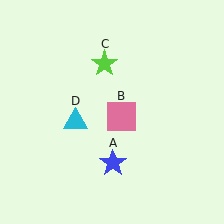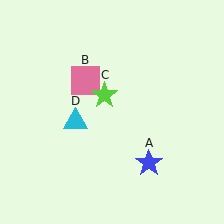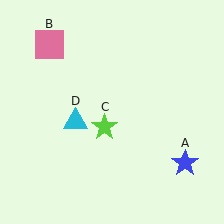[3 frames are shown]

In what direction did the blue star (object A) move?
The blue star (object A) moved right.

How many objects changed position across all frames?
3 objects changed position: blue star (object A), pink square (object B), lime star (object C).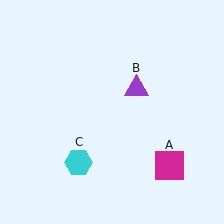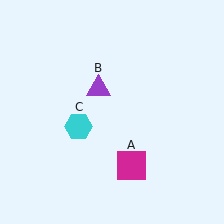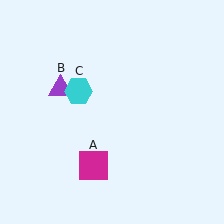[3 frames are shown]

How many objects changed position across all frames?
3 objects changed position: magenta square (object A), purple triangle (object B), cyan hexagon (object C).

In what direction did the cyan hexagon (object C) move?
The cyan hexagon (object C) moved up.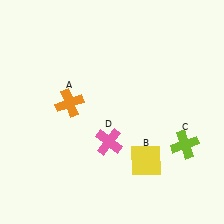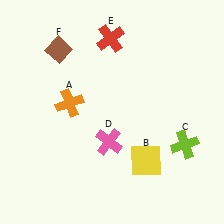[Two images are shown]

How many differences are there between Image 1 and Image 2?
There are 2 differences between the two images.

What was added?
A red cross (E), a brown diamond (F) were added in Image 2.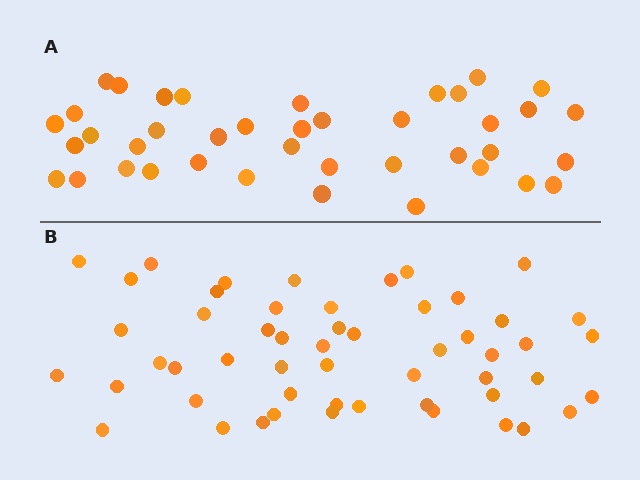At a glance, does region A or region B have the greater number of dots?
Region B (the bottom region) has more dots.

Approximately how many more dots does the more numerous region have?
Region B has approximately 15 more dots than region A.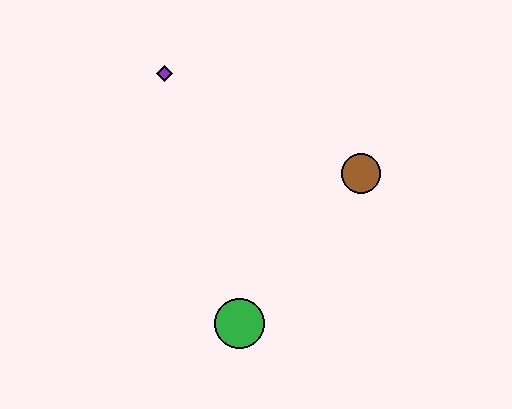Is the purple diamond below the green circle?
No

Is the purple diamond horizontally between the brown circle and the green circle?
No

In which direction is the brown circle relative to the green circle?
The brown circle is above the green circle.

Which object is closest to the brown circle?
The green circle is closest to the brown circle.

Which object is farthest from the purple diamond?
The green circle is farthest from the purple diamond.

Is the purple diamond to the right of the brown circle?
No